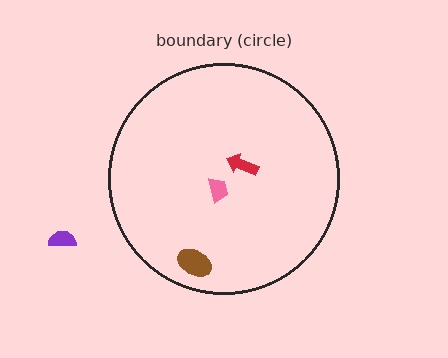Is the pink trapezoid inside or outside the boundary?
Inside.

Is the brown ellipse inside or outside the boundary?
Inside.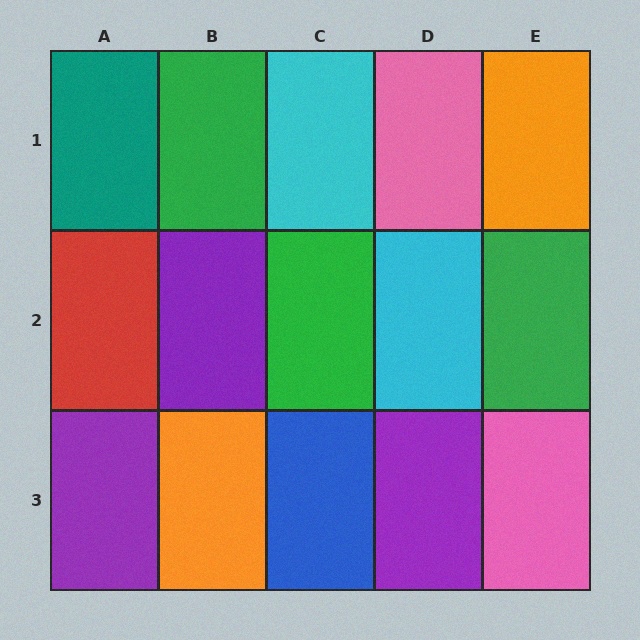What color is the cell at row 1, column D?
Pink.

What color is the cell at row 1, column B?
Green.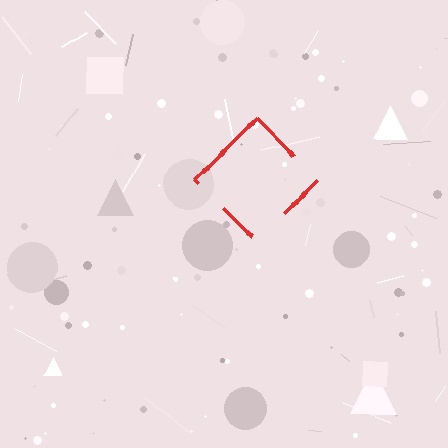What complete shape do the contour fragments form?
The contour fragments form a diamond.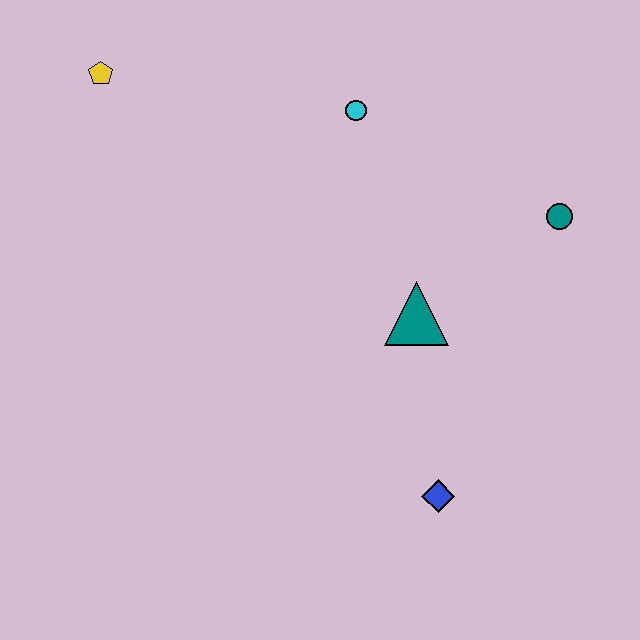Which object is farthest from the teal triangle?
The yellow pentagon is farthest from the teal triangle.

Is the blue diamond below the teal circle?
Yes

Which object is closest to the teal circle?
The teal triangle is closest to the teal circle.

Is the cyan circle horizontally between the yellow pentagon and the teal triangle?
Yes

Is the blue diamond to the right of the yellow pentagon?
Yes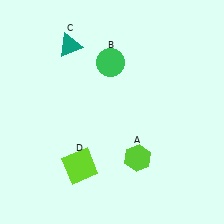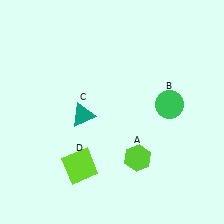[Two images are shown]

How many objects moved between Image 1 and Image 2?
2 objects moved between the two images.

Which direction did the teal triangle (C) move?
The teal triangle (C) moved down.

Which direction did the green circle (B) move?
The green circle (B) moved right.